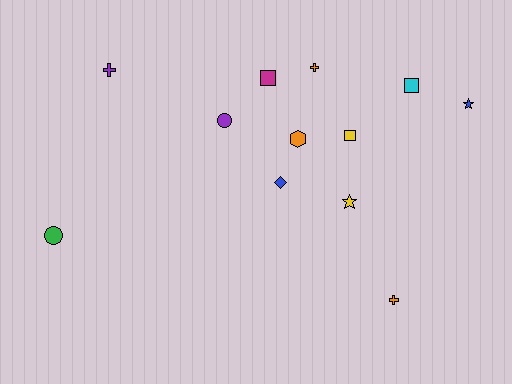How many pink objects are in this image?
There are no pink objects.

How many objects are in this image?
There are 12 objects.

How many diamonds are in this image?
There is 1 diamond.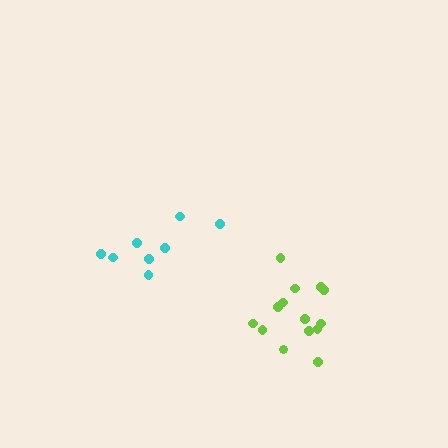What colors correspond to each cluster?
The clusters are colored: lime, cyan.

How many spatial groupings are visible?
There are 2 spatial groupings.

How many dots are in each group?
Group 1: 14 dots, Group 2: 8 dots (22 total).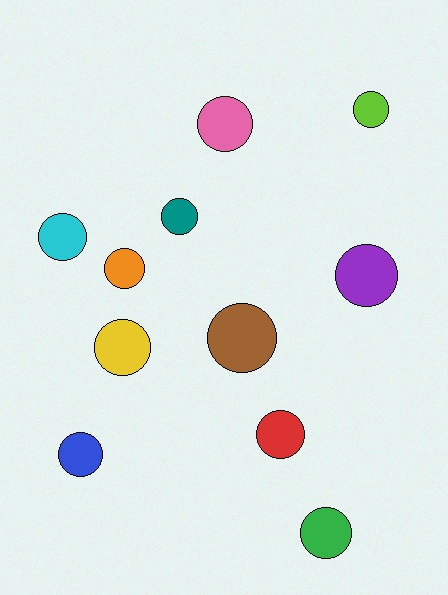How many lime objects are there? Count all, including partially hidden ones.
There is 1 lime object.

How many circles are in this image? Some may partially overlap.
There are 11 circles.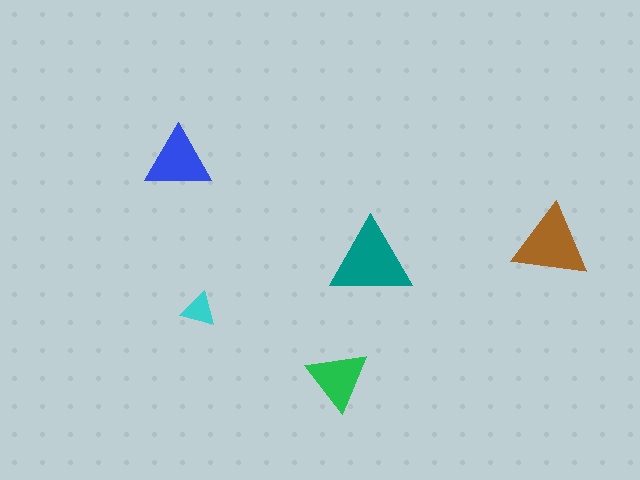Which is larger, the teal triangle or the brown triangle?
The teal one.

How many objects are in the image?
There are 5 objects in the image.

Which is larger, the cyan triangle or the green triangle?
The green one.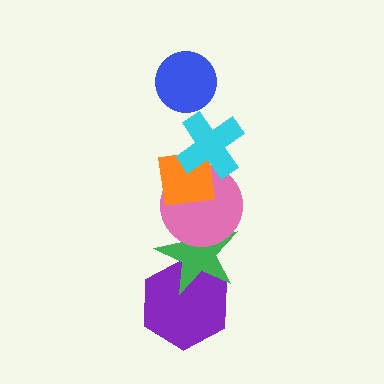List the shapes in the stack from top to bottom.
From top to bottom: the blue circle, the cyan cross, the orange square, the pink circle, the green star, the purple hexagon.